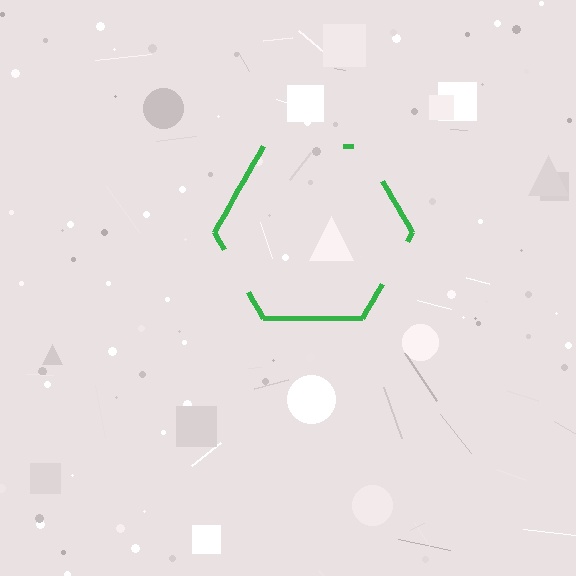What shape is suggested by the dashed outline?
The dashed outline suggests a hexagon.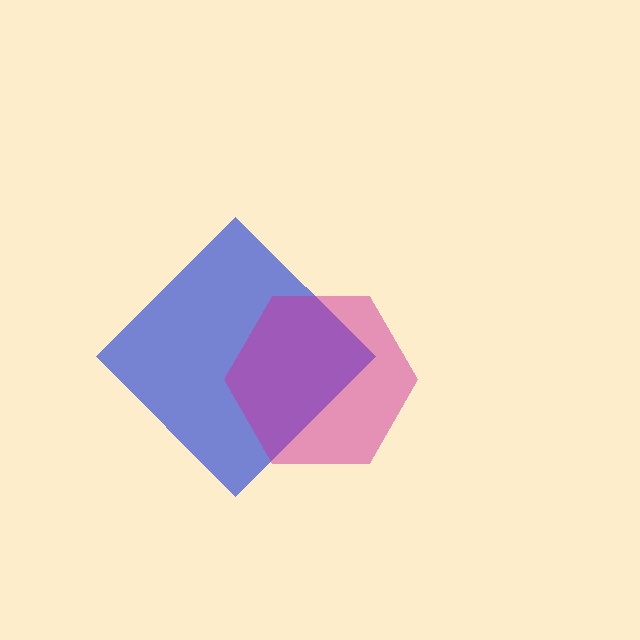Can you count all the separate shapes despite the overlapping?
Yes, there are 2 separate shapes.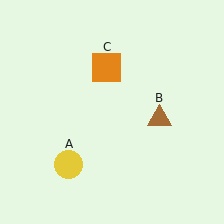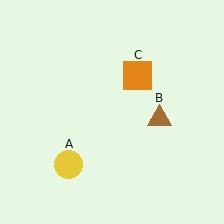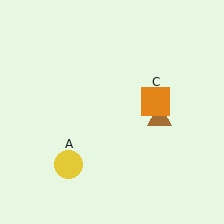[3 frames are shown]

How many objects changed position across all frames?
1 object changed position: orange square (object C).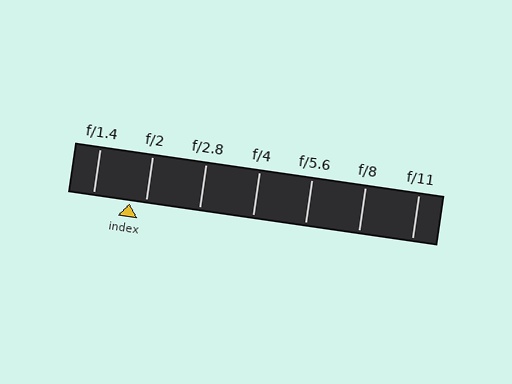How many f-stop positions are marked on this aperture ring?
There are 7 f-stop positions marked.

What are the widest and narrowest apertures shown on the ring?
The widest aperture shown is f/1.4 and the narrowest is f/11.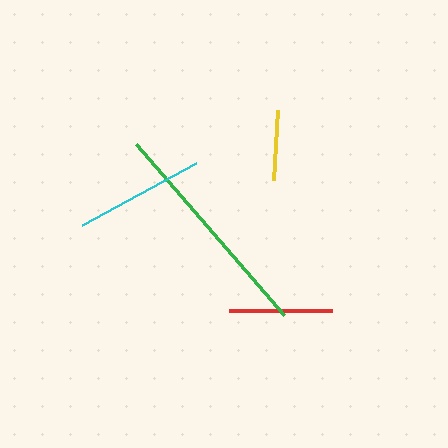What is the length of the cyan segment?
The cyan segment is approximately 129 pixels long.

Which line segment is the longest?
The green line is the longest at approximately 226 pixels.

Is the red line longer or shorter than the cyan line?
The cyan line is longer than the red line.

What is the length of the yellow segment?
The yellow segment is approximately 71 pixels long.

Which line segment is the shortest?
The yellow line is the shortest at approximately 71 pixels.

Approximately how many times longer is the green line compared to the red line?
The green line is approximately 2.2 times the length of the red line.